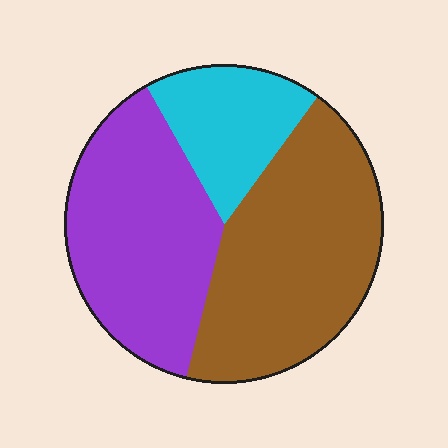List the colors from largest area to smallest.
From largest to smallest: brown, purple, cyan.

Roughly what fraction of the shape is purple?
Purple covers about 40% of the shape.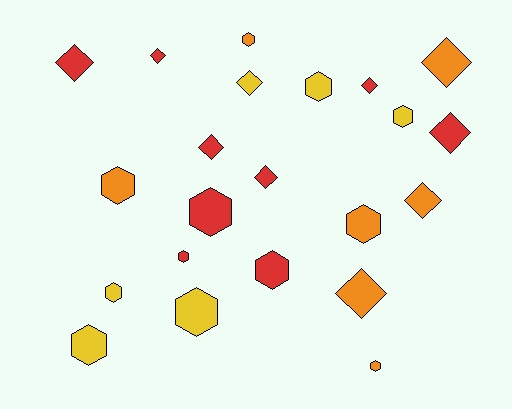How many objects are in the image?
There are 22 objects.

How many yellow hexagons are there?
There are 5 yellow hexagons.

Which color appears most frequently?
Red, with 9 objects.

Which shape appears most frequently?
Hexagon, with 12 objects.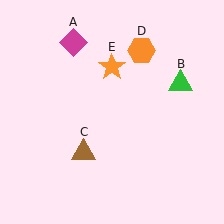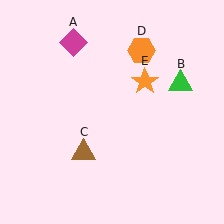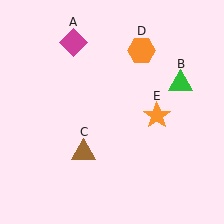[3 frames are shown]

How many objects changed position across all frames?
1 object changed position: orange star (object E).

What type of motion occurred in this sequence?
The orange star (object E) rotated clockwise around the center of the scene.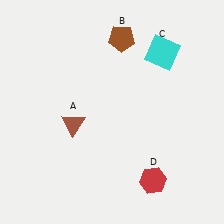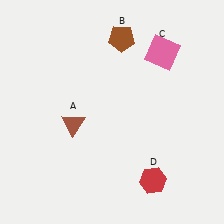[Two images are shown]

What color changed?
The square (C) changed from cyan in Image 1 to pink in Image 2.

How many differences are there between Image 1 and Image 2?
There is 1 difference between the two images.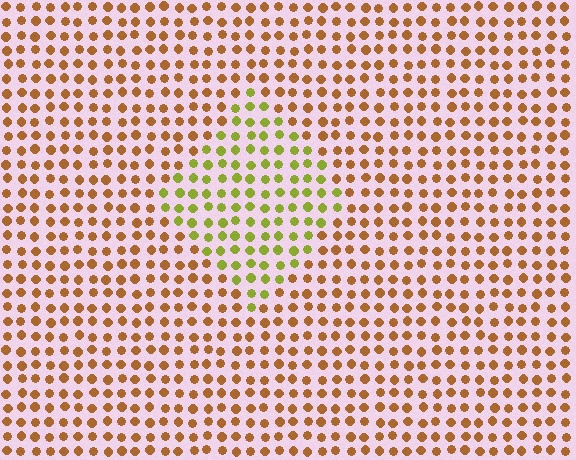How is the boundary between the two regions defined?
The boundary is defined purely by a slight shift in hue (about 48 degrees). Spacing, size, and orientation are identical on both sides.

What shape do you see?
I see a diamond.